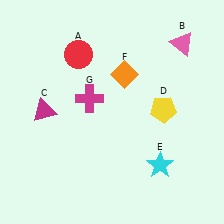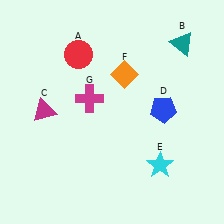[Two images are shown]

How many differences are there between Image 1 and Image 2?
There are 2 differences between the two images.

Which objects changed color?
B changed from pink to teal. D changed from yellow to blue.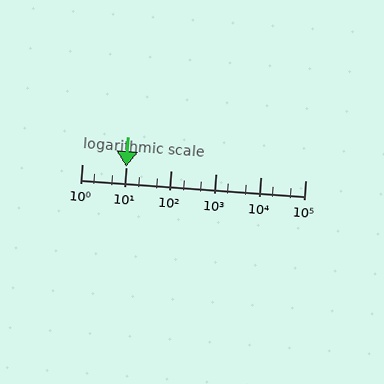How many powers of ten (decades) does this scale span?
The scale spans 5 decades, from 1 to 100000.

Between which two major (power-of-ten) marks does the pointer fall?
The pointer is between 10 and 100.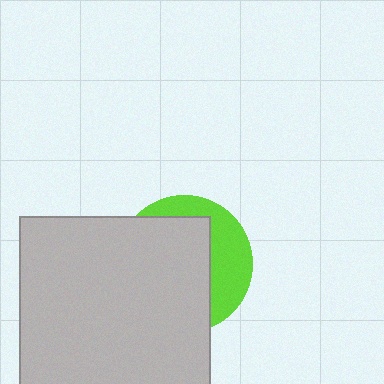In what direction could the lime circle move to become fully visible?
The lime circle could move right. That would shift it out from behind the light gray rectangle entirely.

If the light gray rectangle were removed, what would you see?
You would see the complete lime circle.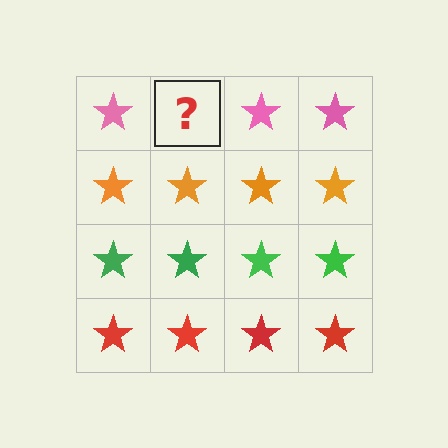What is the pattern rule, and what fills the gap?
The rule is that each row has a consistent color. The gap should be filled with a pink star.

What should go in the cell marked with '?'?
The missing cell should contain a pink star.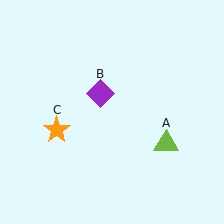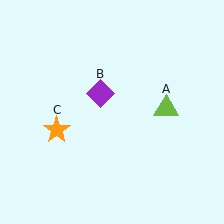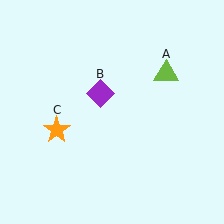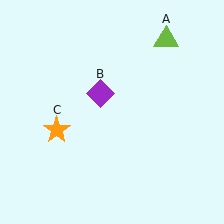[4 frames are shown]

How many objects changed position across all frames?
1 object changed position: lime triangle (object A).